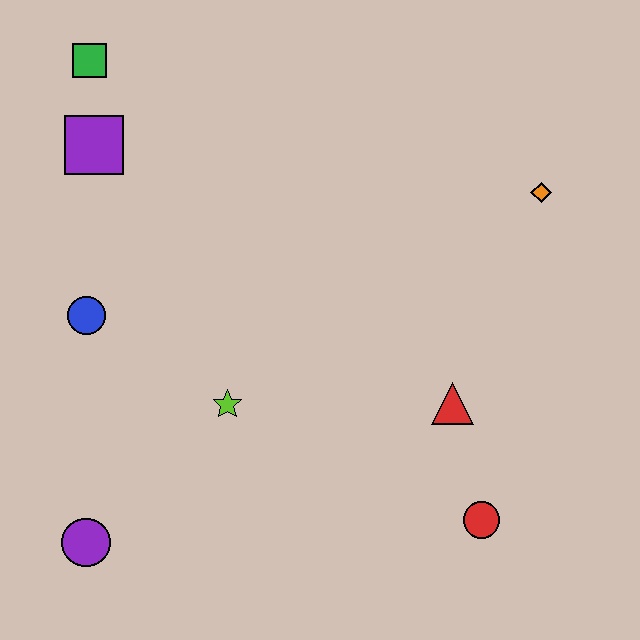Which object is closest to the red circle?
The red triangle is closest to the red circle.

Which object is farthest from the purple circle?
The orange diamond is farthest from the purple circle.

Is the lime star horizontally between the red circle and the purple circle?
Yes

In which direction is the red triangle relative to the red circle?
The red triangle is above the red circle.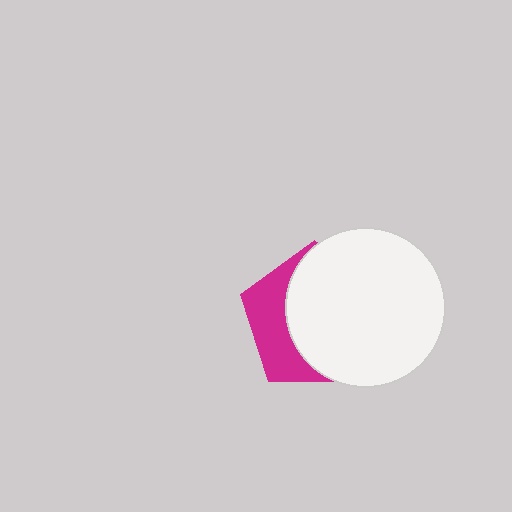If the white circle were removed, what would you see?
You would see the complete magenta pentagon.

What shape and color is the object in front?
The object in front is a white circle.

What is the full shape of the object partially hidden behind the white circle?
The partially hidden object is a magenta pentagon.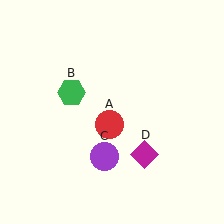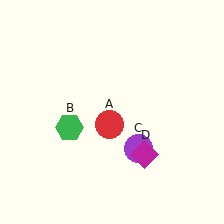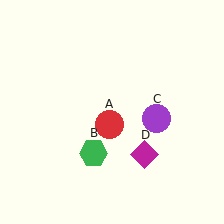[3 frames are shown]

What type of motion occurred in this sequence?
The green hexagon (object B), purple circle (object C) rotated counterclockwise around the center of the scene.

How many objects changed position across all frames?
2 objects changed position: green hexagon (object B), purple circle (object C).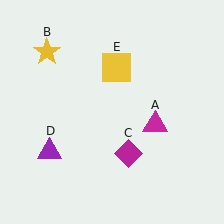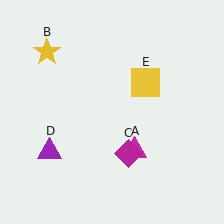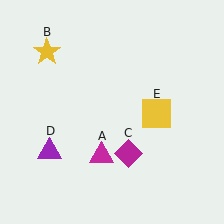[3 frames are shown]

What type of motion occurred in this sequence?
The magenta triangle (object A), yellow square (object E) rotated clockwise around the center of the scene.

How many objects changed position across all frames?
2 objects changed position: magenta triangle (object A), yellow square (object E).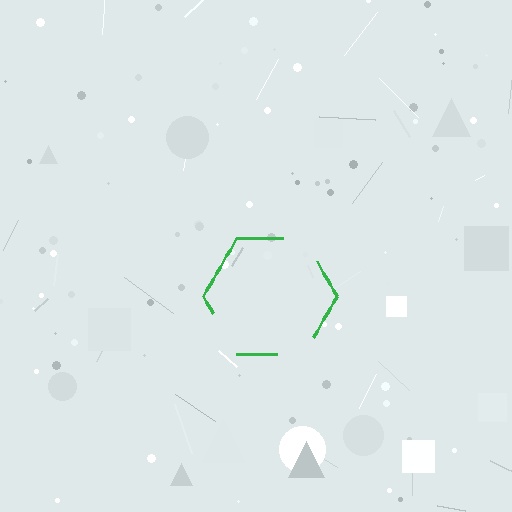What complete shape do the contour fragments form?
The contour fragments form a hexagon.